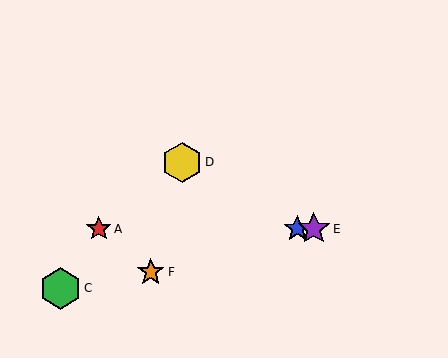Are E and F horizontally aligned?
No, E is at y≈229 and F is at y≈272.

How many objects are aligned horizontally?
3 objects (A, B, E) are aligned horizontally.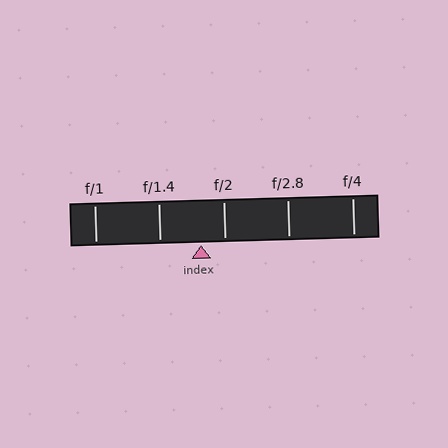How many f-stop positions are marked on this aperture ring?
There are 5 f-stop positions marked.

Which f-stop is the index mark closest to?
The index mark is closest to f/2.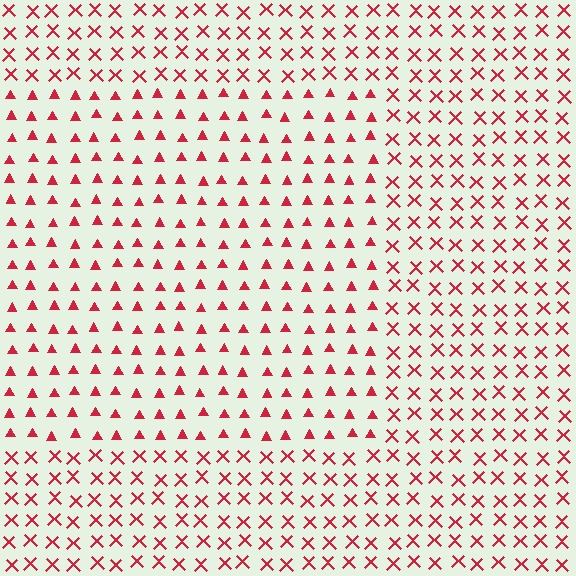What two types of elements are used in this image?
The image uses triangles inside the rectangle region and X marks outside it.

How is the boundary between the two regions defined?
The boundary is defined by a change in element shape: triangles inside vs. X marks outside. All elements share the same color and spacing.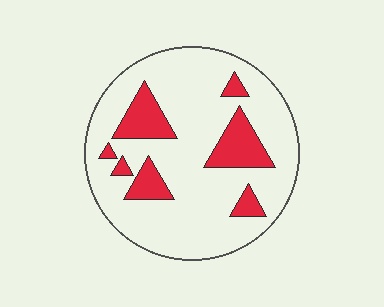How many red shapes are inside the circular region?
7.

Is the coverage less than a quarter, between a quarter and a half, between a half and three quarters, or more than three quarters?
Less than a quarter.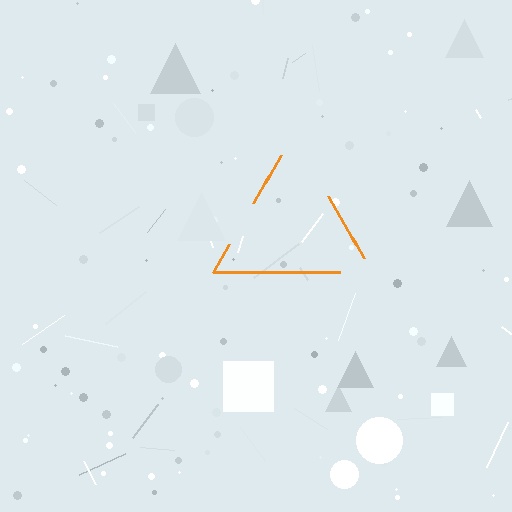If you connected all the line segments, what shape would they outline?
They would outline a triangle.